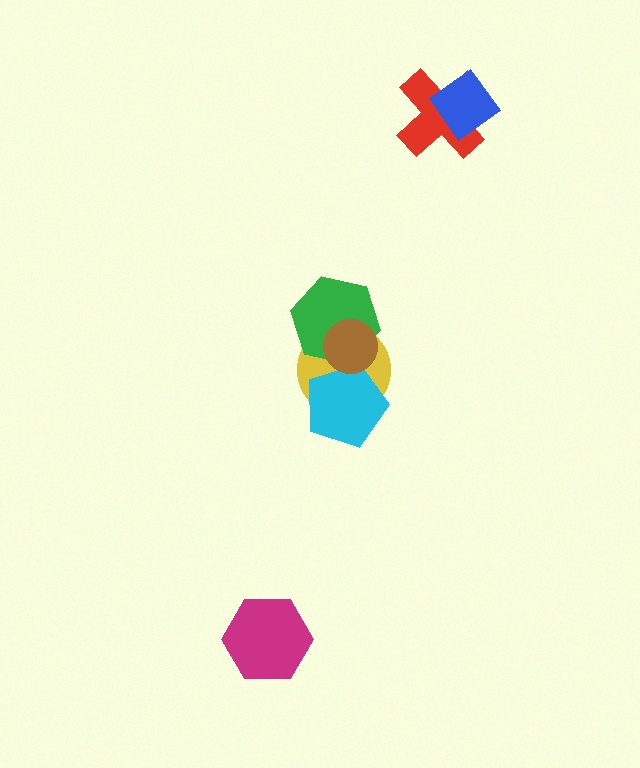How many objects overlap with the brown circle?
3 objects overlap with the brown circle.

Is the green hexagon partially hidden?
Yes, it is partially covered by another shape.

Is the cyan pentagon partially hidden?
Yes, it is partially covered by another shape.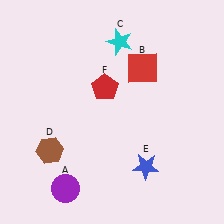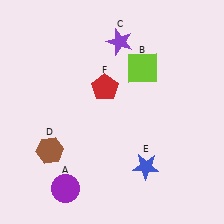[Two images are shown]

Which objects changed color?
B changed from red to lime. C changed from cyan to purple.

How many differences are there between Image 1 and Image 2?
There are 2 differences between the two images.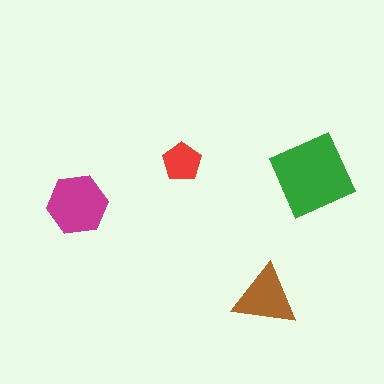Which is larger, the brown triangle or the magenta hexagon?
The magenta hexagon.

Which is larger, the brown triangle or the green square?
The green square.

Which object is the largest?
The green square.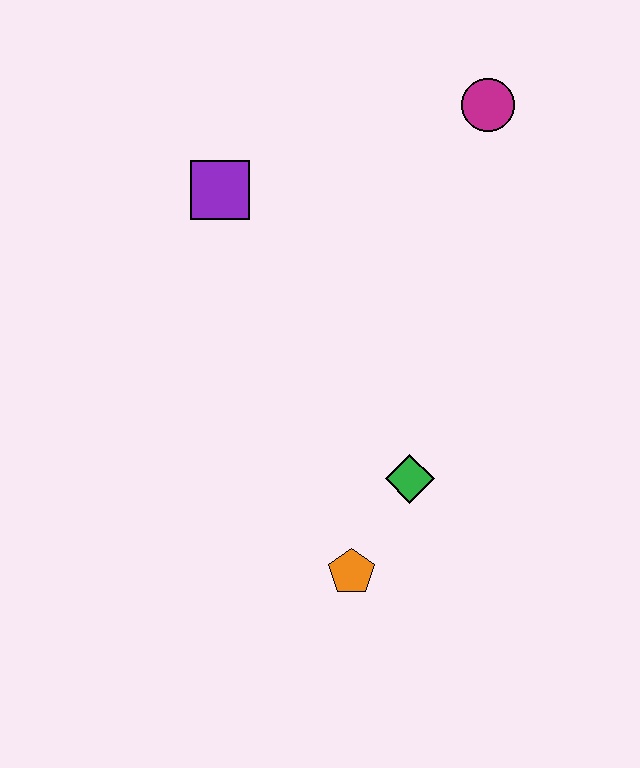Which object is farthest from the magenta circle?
The orange pentagon is farthest from the magenta circle.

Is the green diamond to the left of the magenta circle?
Yes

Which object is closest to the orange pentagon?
The green diamond is closest to the orange pentagon.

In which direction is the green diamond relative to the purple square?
The green diamond is below the purple square.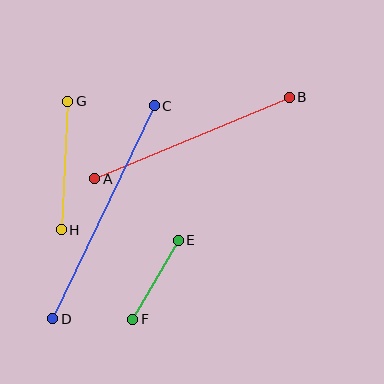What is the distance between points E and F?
The distance is approximately 91 pixels.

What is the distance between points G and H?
The distance is approximately 129 pixels.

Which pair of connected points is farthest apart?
Points C and D are farthest apart.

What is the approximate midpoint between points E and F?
The midpoint is at approximately (155, 280) pixels.